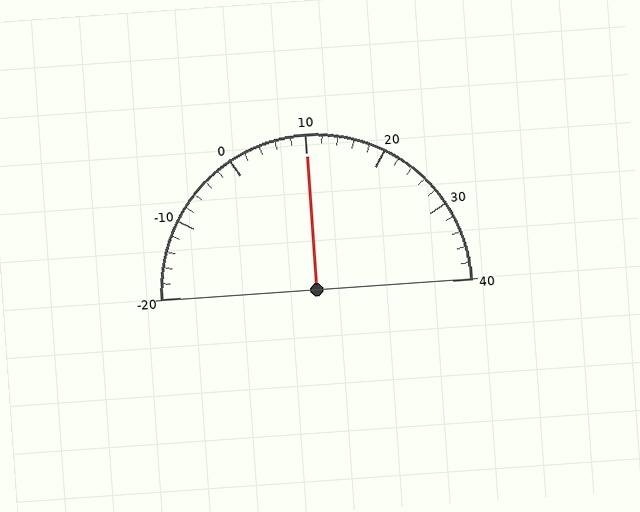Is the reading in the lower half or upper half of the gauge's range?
The reading is in the upper half of the range (-20 to 40).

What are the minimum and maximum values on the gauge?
The gauge ranges from -20 to 40.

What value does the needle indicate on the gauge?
The needle indicates approximately 10.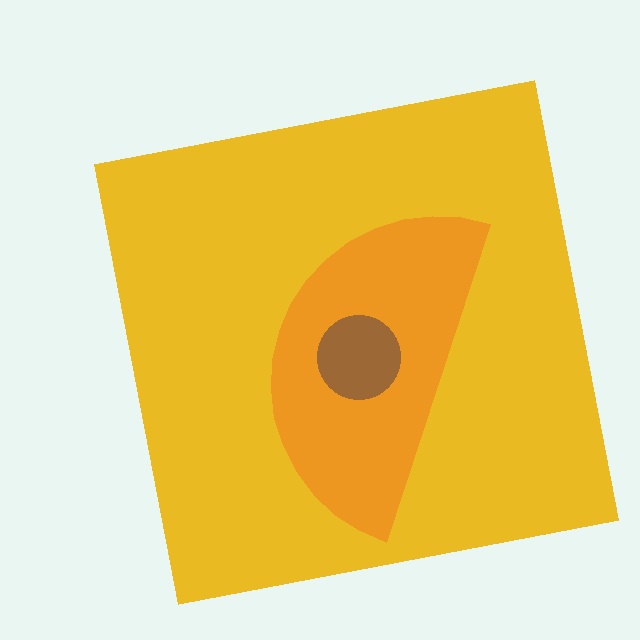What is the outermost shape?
The yellow square.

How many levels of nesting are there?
3.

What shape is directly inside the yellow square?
The orange semicircle.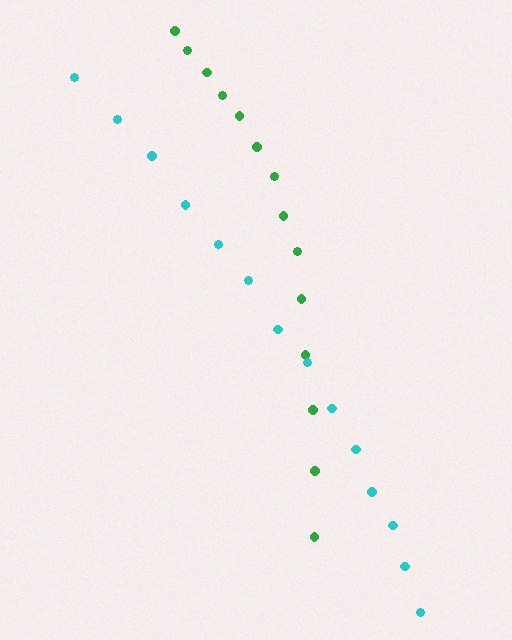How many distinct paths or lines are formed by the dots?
There are 2 distinct paths.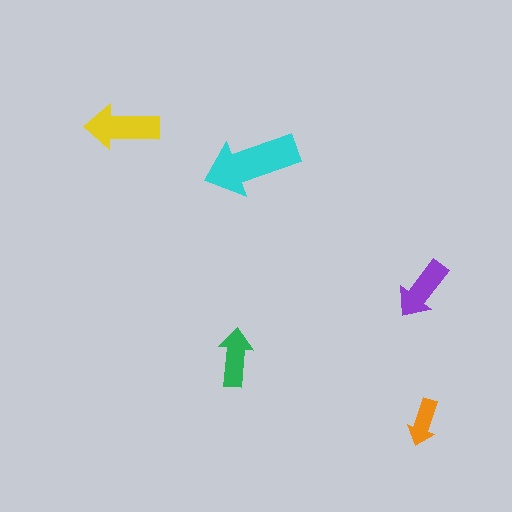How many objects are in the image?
There are 5 objects in the image.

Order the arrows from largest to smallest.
the cyan one, the yellow one, the purple one, the green one, the orange one.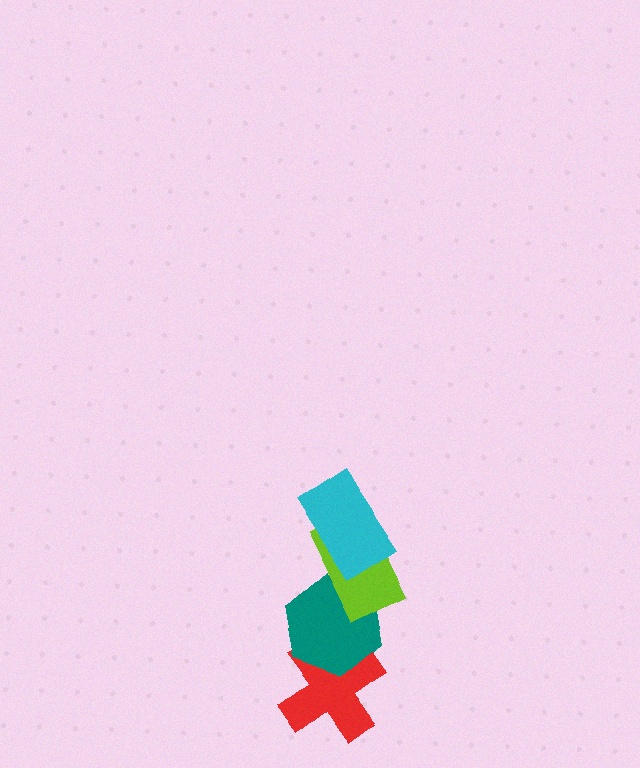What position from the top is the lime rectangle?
The lime rectangle is 2nd from the top.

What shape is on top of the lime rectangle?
The cyan rectangle is on top of the lime rectangle.